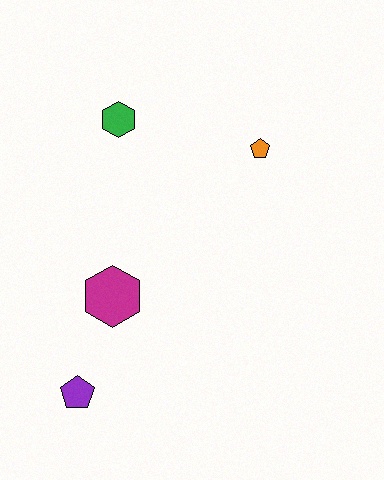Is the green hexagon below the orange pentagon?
No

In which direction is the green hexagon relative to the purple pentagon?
The green hexagon is above the purple pentagon.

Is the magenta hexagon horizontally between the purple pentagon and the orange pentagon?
Yes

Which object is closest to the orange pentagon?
The green hexagon is closest to the orange pentagon.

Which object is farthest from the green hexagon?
The purple pentagon is farthest from the green hexagon.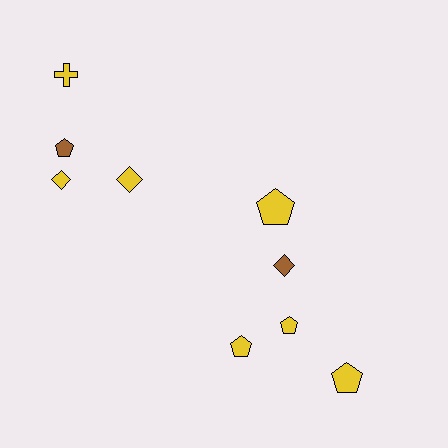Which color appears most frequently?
Yellow, with 7 objects.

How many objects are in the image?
There are 9 objects.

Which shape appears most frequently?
Pentagon, with 5 objects.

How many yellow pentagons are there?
There are 4 yellow pentagons.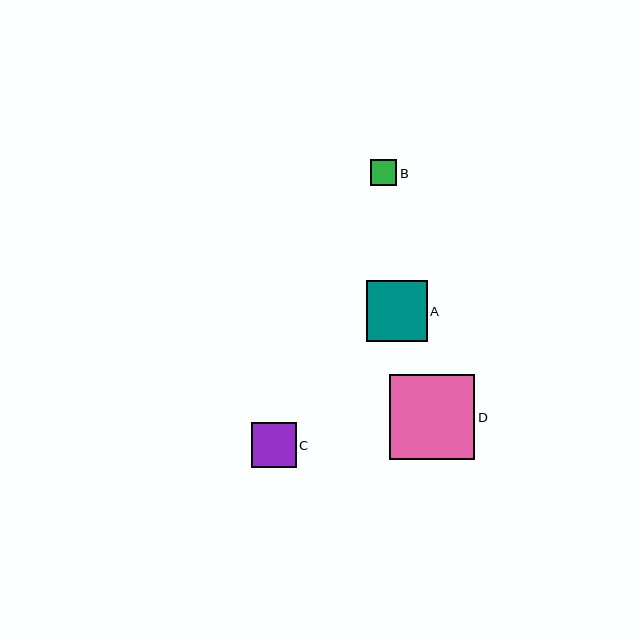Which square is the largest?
Square D is the largest with a size of approximately 85 pixels.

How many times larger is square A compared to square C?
Square A is approximately 1.4 times the size of square C.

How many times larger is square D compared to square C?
Square D is approximately 1.9 times the size of square C.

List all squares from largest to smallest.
From largest to smallest: D, A, C, B.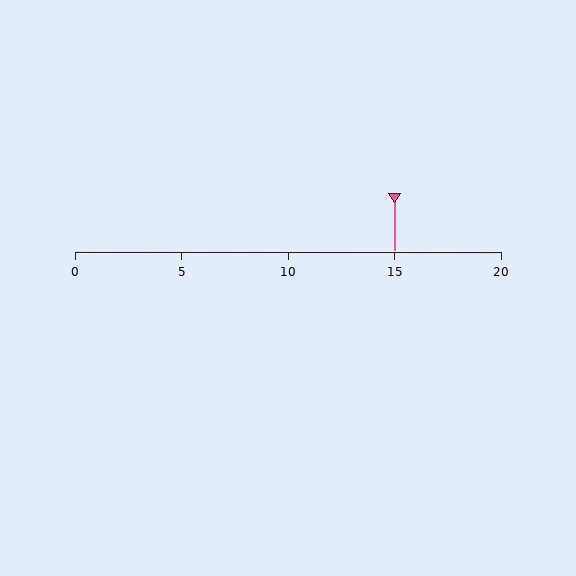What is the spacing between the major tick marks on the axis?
The major ticks are spaced 5 apart.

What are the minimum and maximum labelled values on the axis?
The axis runs from 0 to 20.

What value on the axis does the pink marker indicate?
The marker indicates approximately 15.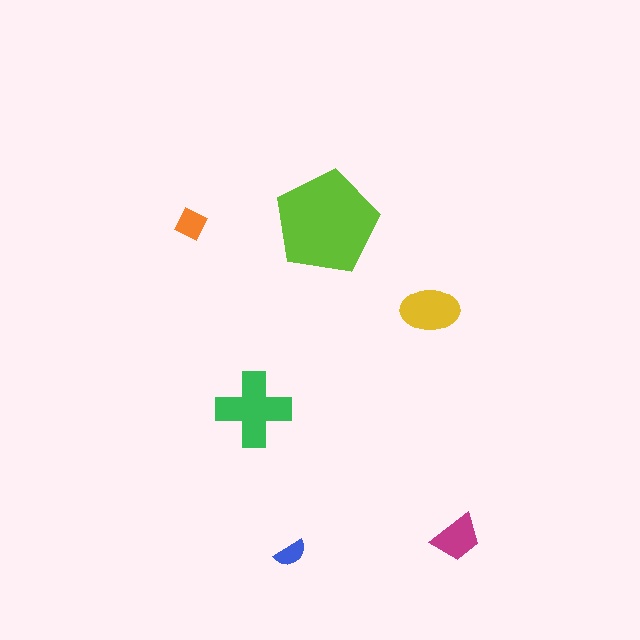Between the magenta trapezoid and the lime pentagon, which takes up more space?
The lime pentagon.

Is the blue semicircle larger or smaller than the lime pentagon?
Smaller.